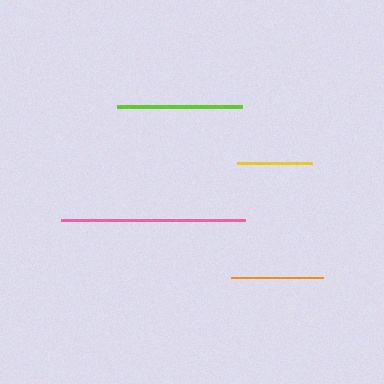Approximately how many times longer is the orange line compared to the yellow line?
The orange line is approximately 1.2 times the length of the yellow line.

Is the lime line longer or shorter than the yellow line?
The lime line is longer than the yellow line.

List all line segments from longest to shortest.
From longest to shortest: pink, lime, orange, yellow.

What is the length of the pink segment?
The pink segment is approximately 184 pixels long.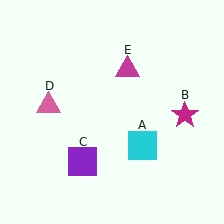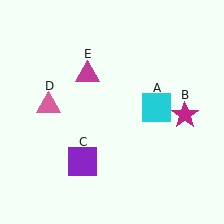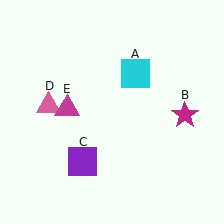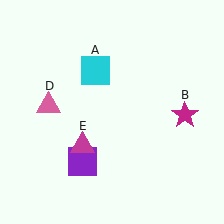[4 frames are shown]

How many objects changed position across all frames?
2 objects changed position: cyan square (object A), magenta triangle (object E).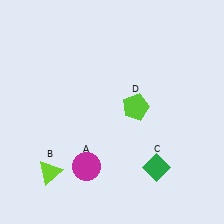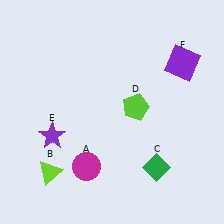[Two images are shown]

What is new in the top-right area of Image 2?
A purple square (F) was added in the top-right area of Image 2.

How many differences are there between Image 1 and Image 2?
There are 2 differences between the two images.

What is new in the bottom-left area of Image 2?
A purple star (E) was added in the bottom-left area of Image 2.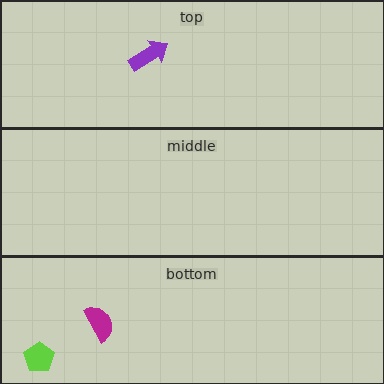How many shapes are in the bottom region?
2.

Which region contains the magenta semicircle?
The bottom region.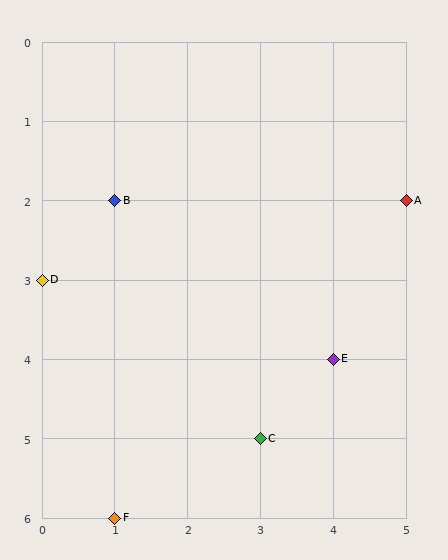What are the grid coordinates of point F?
Point F is at grid coordinates (1, 6).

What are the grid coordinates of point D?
Point D is at grid coordinates (0, 3).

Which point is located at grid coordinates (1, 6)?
Point F is at (1, 6).